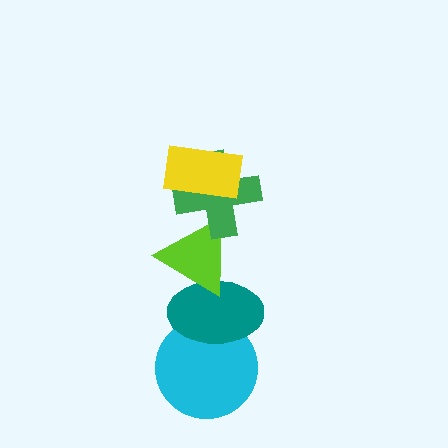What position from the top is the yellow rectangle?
The yellow rectangle is 1st from the top.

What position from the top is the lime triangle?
The lime triangle is 3rd from the top.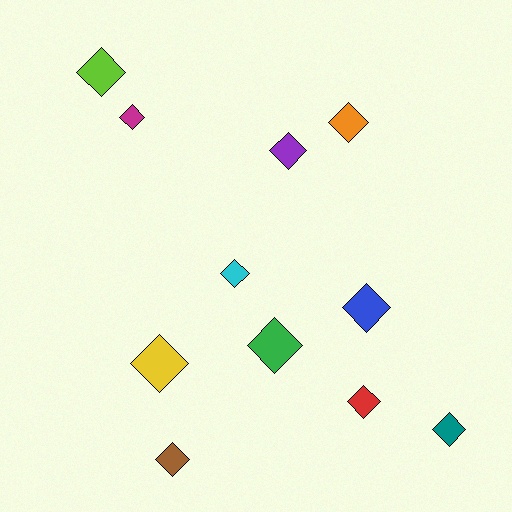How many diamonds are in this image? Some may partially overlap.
There are 11 diamonds.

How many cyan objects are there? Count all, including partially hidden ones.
There is 1 cyan object.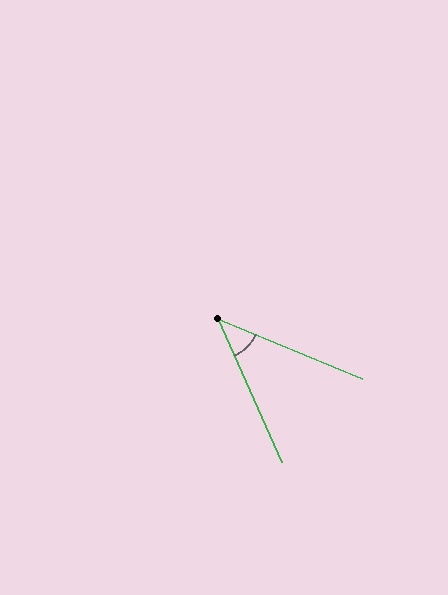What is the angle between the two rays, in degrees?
Approximately 43 degrees.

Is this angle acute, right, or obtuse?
It is acute.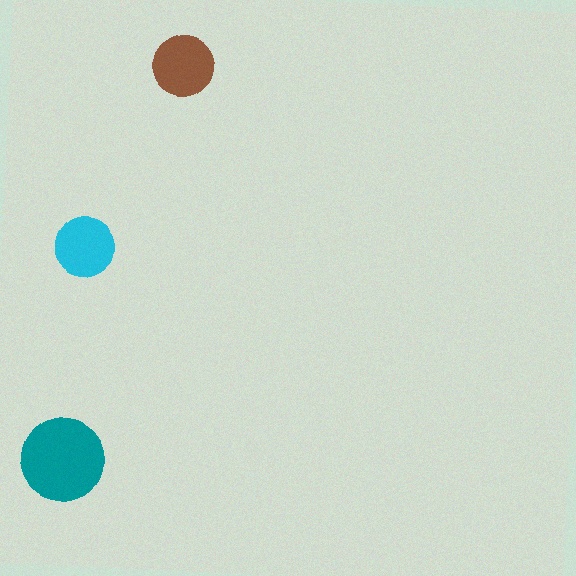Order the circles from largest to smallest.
the teal one, the brown one, the cyan one.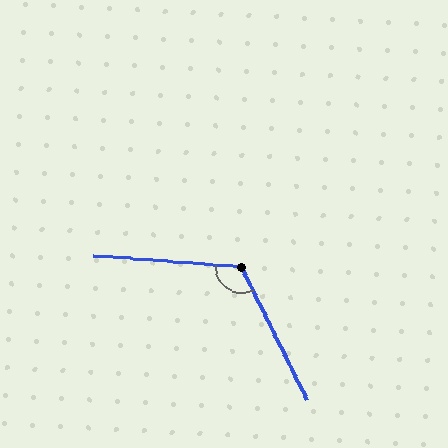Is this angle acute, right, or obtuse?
It is obtuse.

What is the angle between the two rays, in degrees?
Approximately 120 degrees.